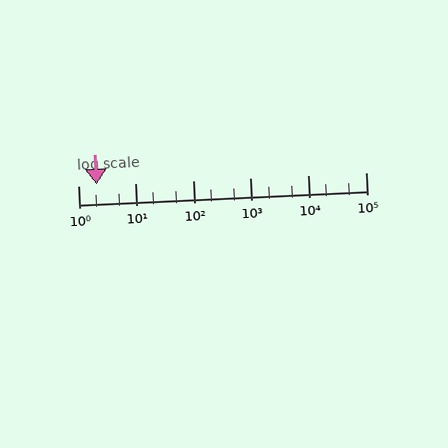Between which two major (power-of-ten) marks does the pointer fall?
The pointer is between 1 and 10.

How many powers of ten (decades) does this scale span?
The scale spans 5 decades, from 1 to 100000.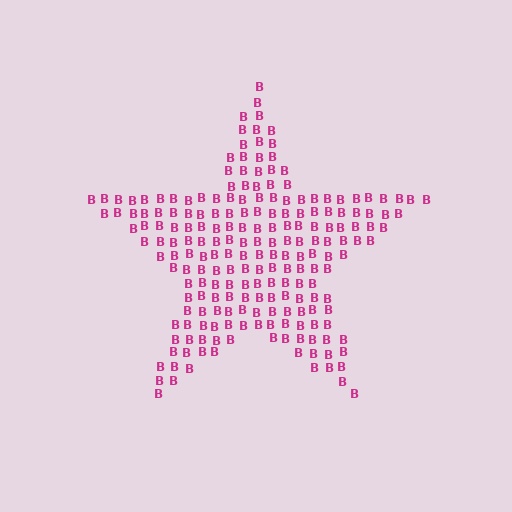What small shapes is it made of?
It is made of small letter B's.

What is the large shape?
The large shape is a star.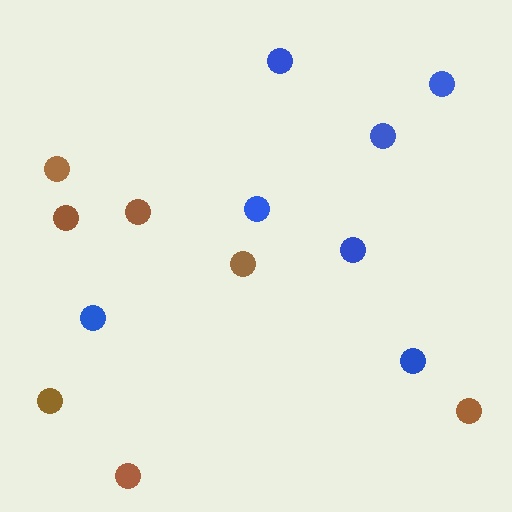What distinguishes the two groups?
There are 2 groups: one group of blue circles (7) and one group of brown circles (7).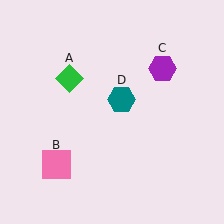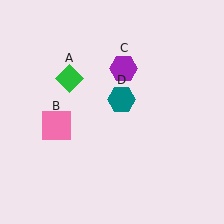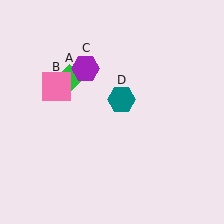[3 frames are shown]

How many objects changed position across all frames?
2 objects changed position: pink square (object B), purple hexagon (object C).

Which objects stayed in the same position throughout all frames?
Green diamond (object A) and teal hexagon (object D) remained stationary.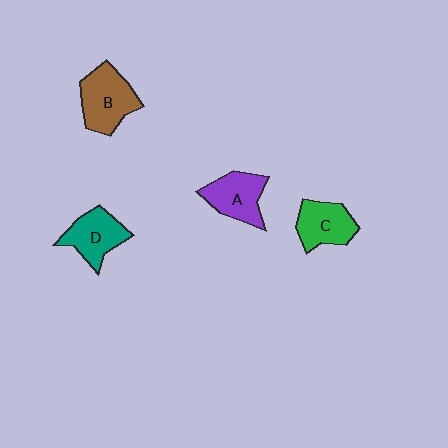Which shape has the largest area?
Shape B (brown).